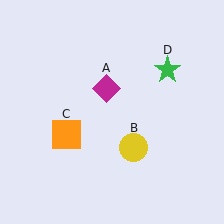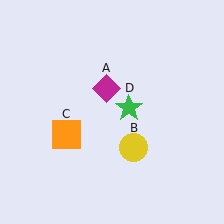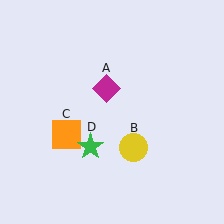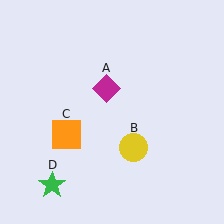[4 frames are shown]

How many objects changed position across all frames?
1 object changed position: green star (object D).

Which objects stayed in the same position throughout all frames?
Magenta diamond (object A) and yellow circle (object B) and orange square (object C) remained stationary.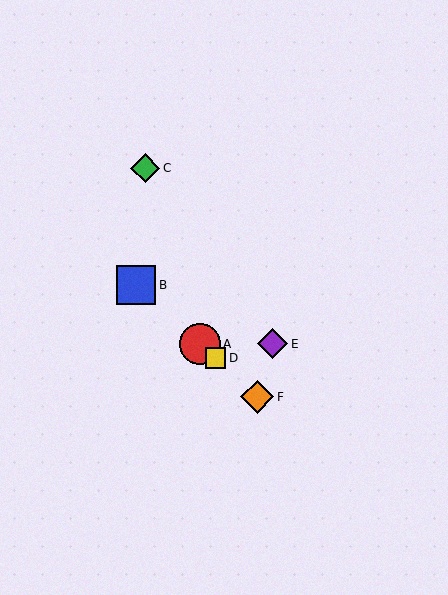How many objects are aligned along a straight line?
4 objects (A, B, D, F) are aligned along a straight line.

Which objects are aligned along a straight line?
Objects A, B, D, F are aligned along a straight line.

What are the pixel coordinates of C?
Object C is at (145, 168).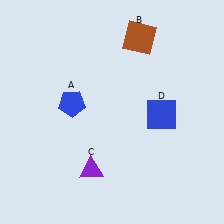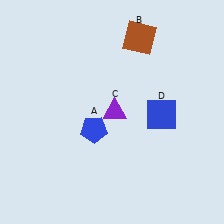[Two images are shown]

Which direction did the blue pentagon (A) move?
The blue pentagon (A) moved down.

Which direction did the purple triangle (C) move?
The purple triangle (C) moved up.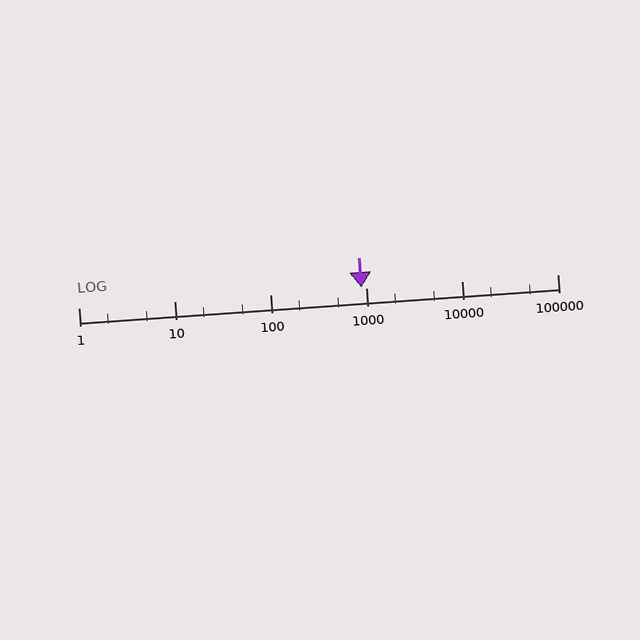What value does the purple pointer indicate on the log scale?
The pointer indicates approximately 900.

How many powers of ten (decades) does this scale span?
The scale spans 5 decades, from 1 to 100000.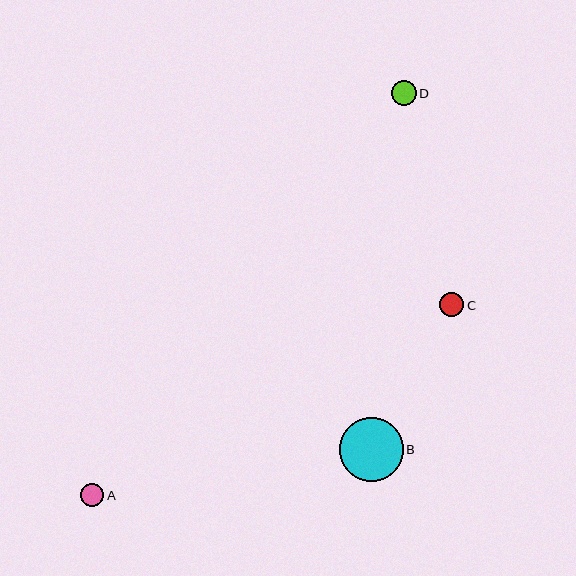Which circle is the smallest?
Circle A is the smallest with a size of approximately 23 pixels.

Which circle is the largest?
Circle B is the largest with a size of approximately 64 pixels.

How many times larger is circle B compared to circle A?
Circle B is approximately 2.8 times the size of circle A.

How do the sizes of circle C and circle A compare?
Circle C and circle A are approximately the same size.